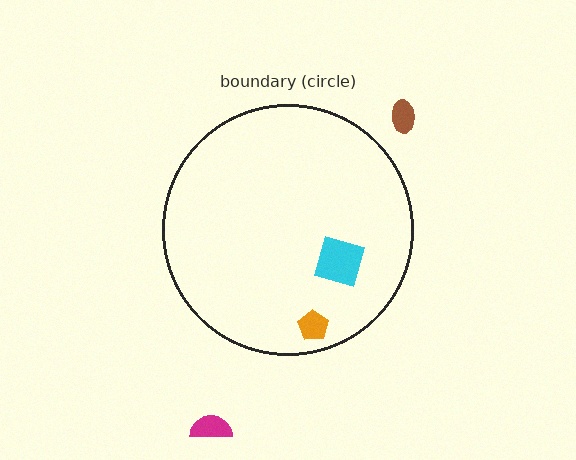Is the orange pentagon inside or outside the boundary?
Inside.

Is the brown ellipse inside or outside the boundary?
Outside.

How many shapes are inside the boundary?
2 inside, 2 outside.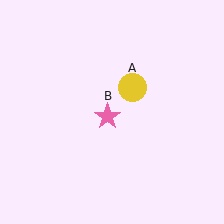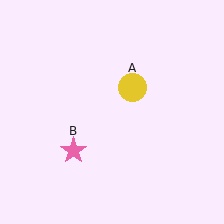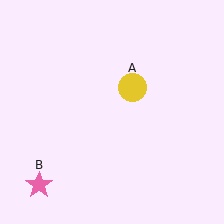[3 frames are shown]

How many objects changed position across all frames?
1 object changed position: pink star (object B).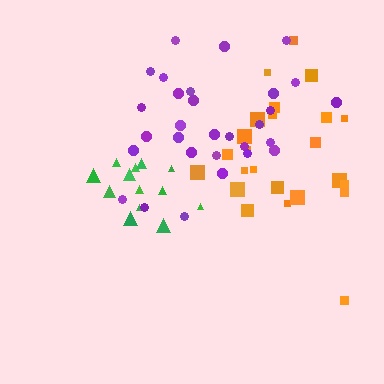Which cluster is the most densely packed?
Green.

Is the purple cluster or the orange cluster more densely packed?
Purple.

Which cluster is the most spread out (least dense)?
Orange.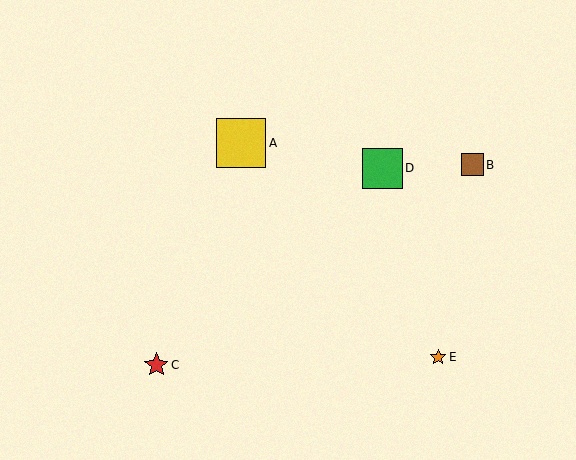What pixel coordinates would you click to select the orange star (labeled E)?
Click at (438, 357) to select the orange star E.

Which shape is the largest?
The yellow square (labeled A) is the largest.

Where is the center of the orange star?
The center of the orange star is at (438, 357).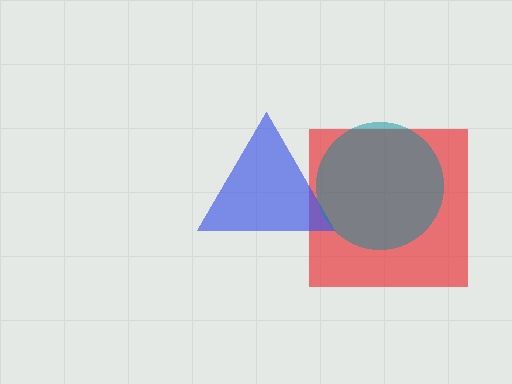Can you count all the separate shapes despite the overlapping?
Yes, there are 3 separate shapes.